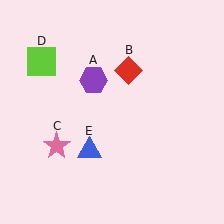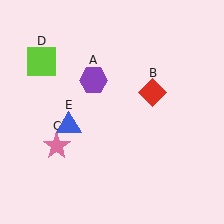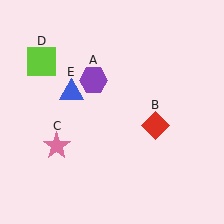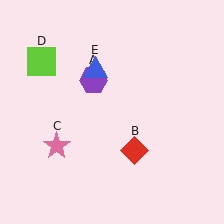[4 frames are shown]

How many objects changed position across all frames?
2 objects changed position: red diamond (object B), blue triangle (object E).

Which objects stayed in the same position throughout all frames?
Purple hexagon (object A) and pink star (object C) and lime square (object D) remained stationary.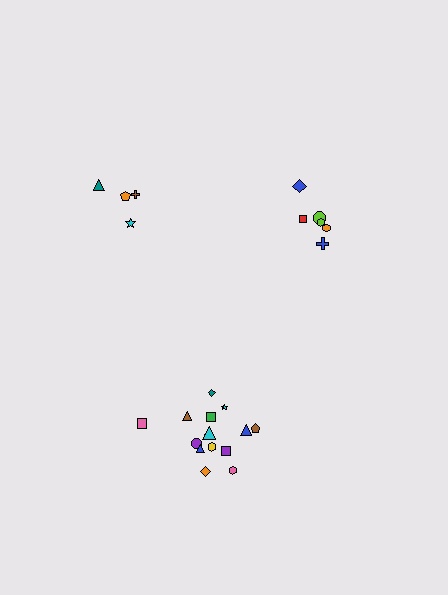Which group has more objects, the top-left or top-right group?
The top-right group.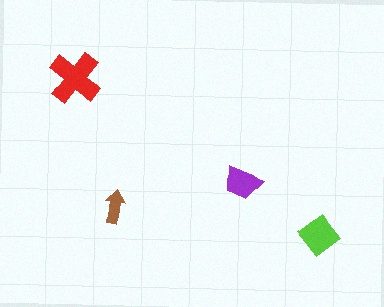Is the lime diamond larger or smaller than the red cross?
Smaller.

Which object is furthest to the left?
The red cross is leftmost.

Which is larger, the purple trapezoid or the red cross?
The red cross.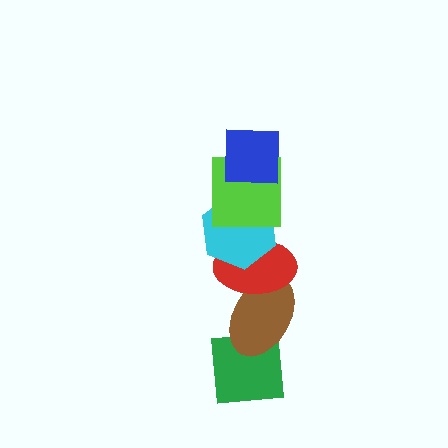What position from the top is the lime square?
The lime square is 2nd from the top.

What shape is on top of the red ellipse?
The cyan hexagon is on top of the red ellipse.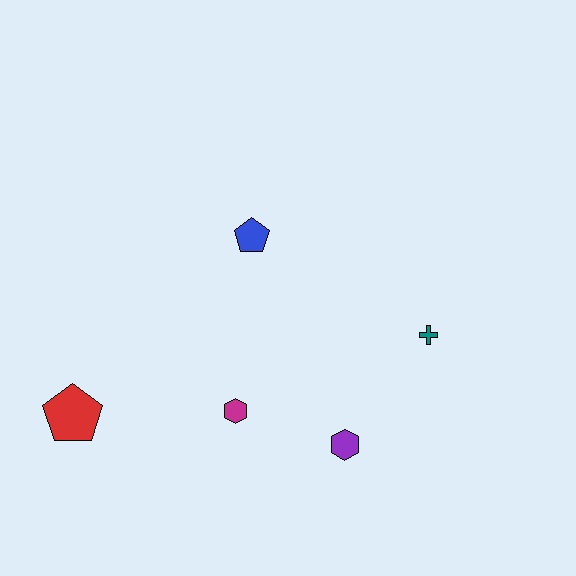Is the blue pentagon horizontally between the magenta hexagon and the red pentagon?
No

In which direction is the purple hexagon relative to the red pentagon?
The purple hexagon is to the right of the red pentagon.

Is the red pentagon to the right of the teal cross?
No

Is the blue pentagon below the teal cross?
No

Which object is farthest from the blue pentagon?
The red pentagon is farthest from the blue pentagon.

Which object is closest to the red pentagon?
The magenta hexagon is closest to the red pentagon.